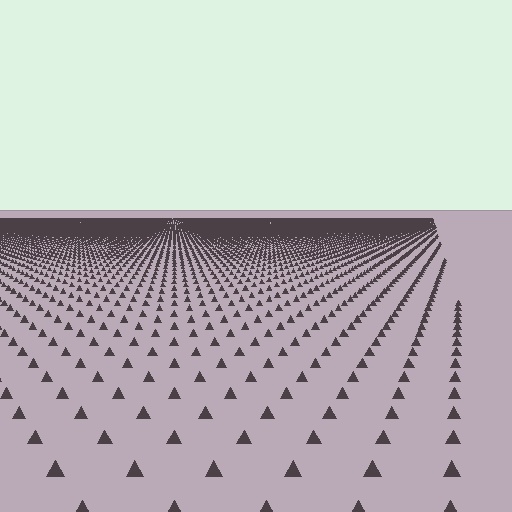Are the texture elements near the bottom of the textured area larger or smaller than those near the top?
Larger. Near the bottom, elements are closer to the viewer and appear at a bigger on-screen size.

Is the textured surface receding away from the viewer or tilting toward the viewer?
The surface is receding away from the viewer. Texture elements get smaller and denser toward the top.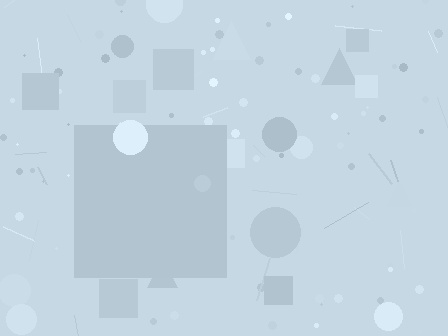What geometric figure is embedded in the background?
A square is embedded in the background.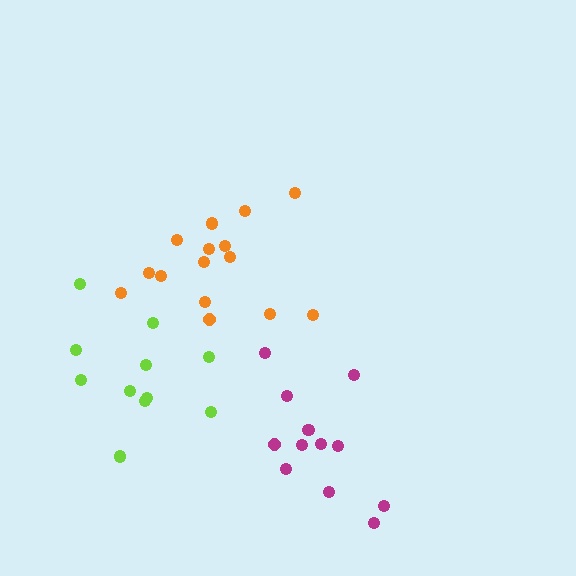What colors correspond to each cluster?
The clusters are colored: orange, lime, magenta.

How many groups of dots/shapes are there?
There are 3 groups.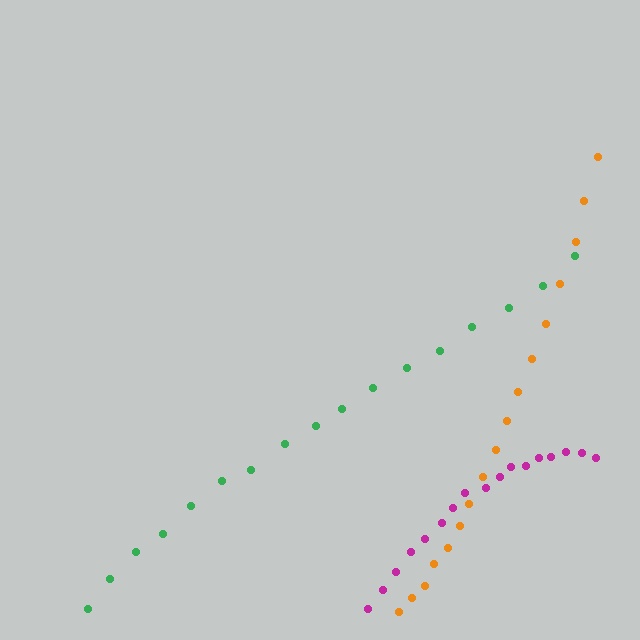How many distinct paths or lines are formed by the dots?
There are 3 distinct paths.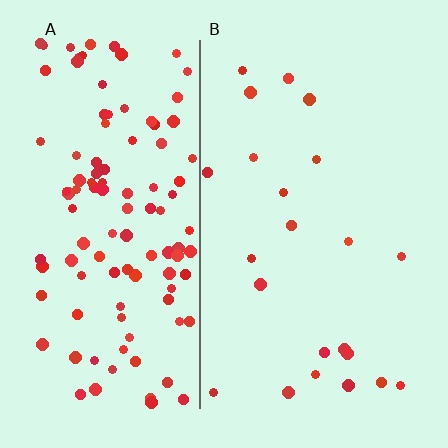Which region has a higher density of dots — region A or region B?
A (the left).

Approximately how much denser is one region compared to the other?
Approximately 5.1× — region A over region B.